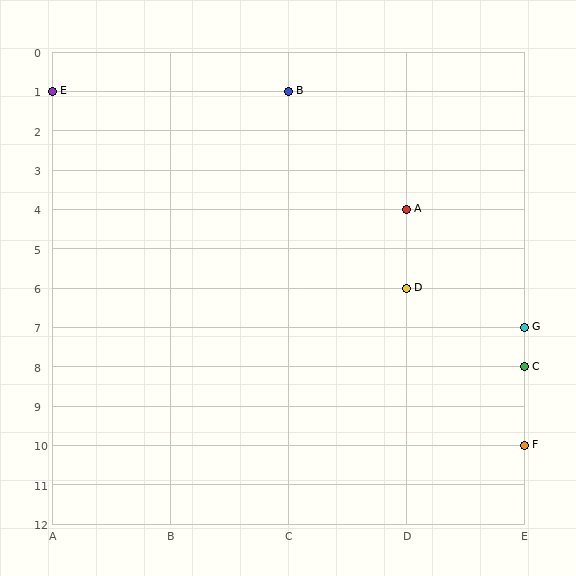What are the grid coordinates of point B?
Point B is at grid coordinates (C, 1).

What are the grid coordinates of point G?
Point G is at grid coordinates (E, 7).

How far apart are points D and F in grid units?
Points D and F are 1 column and 4 rows apart (about 4.1 grid units diagonally).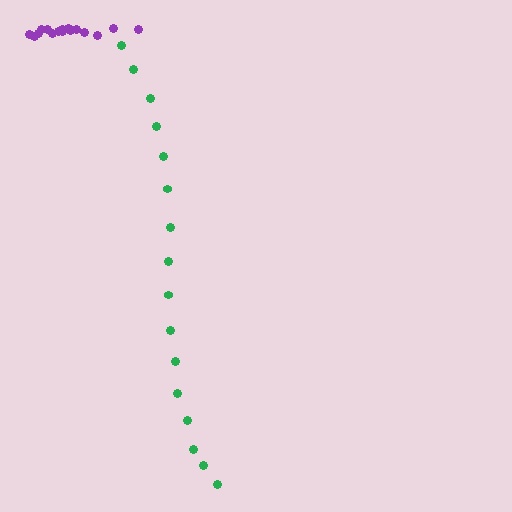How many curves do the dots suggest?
There are 2 distinct paths.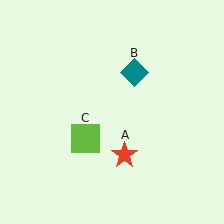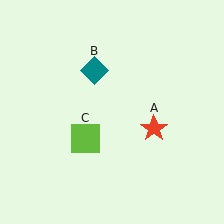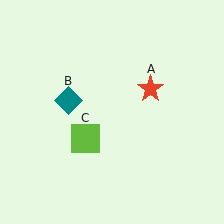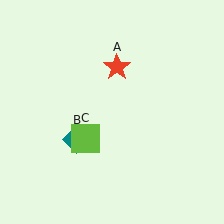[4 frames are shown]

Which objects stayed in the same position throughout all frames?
Lime square (object C) remained stationary.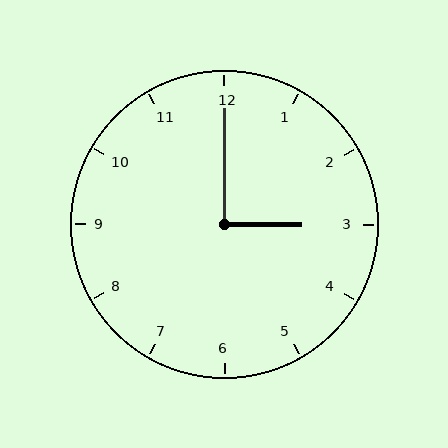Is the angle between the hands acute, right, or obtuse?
It is right.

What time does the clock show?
3:00.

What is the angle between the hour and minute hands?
Approximately 90 degrees.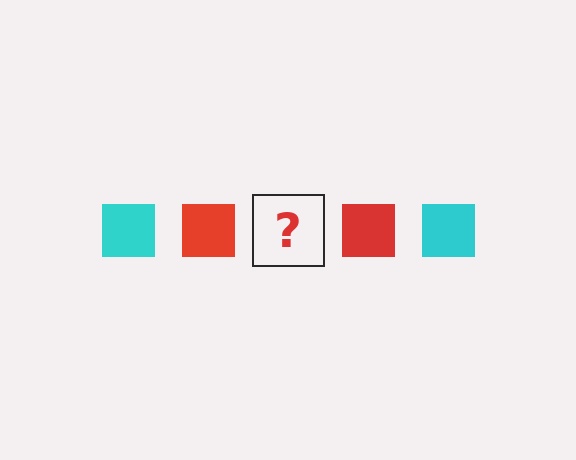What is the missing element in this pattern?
The missing element is a cyan square.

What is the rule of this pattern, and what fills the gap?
The rule is that the pattern cycles through cyan, red squares. The gap should be filled with a cyan square.